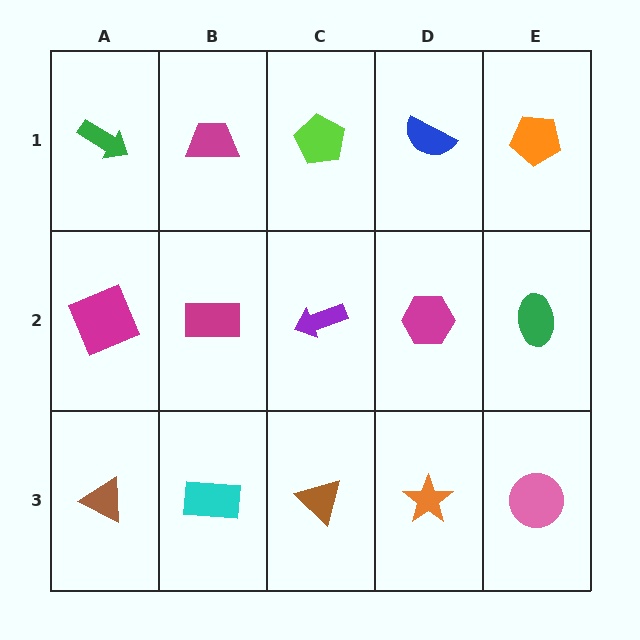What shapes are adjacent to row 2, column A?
A green arrow (row 1, column A), a brown triangle (row 3, column A), a magenta rectangle (row 2, column B).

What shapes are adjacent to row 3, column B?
A magenta rectangle (row 2, column B), a brown triangle (row 3, column A), a brown triangle (row 3, column C).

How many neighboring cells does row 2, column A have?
3.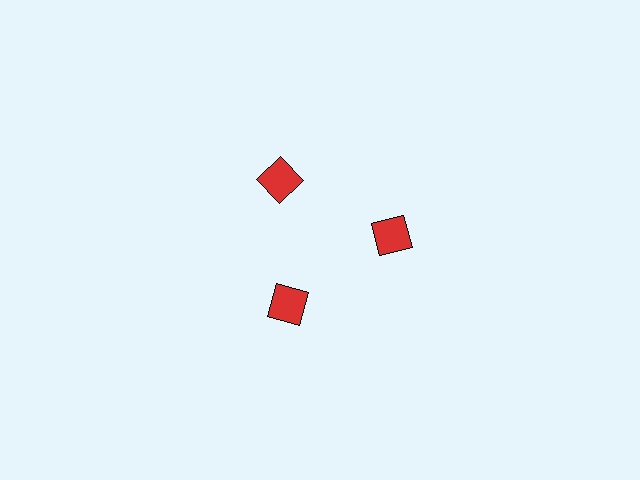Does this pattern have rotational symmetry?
Yes, this pattern has 3-fold rotational symmetry. It looks the same after rotating 120 degrees around the center.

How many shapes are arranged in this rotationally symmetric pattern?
There are 3 shapes, arranged in 3 groups of 1.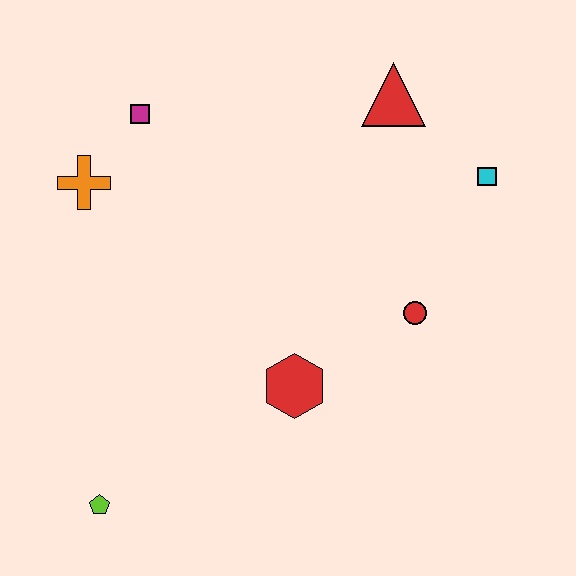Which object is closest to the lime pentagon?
The red hexagon is closest to the lime pentagon.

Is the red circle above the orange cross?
No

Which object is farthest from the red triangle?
The lime pentagon is farthest from the red triangle.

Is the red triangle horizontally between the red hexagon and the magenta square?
No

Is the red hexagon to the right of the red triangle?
No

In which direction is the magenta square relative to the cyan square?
The magenta square is to the left of the cyan square.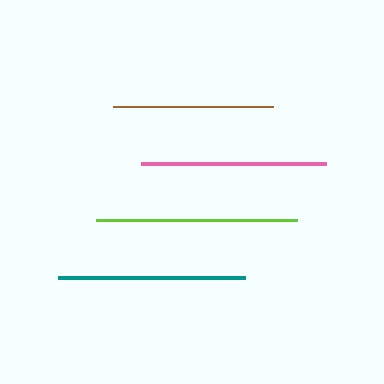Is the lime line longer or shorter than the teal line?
The lime line is longer than the teal line.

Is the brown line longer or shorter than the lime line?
The lime line is longer than the brown line.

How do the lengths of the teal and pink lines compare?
The teal and pink lines are approximately the same length.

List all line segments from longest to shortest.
From longest to shortest: lime, teal, pink, brown.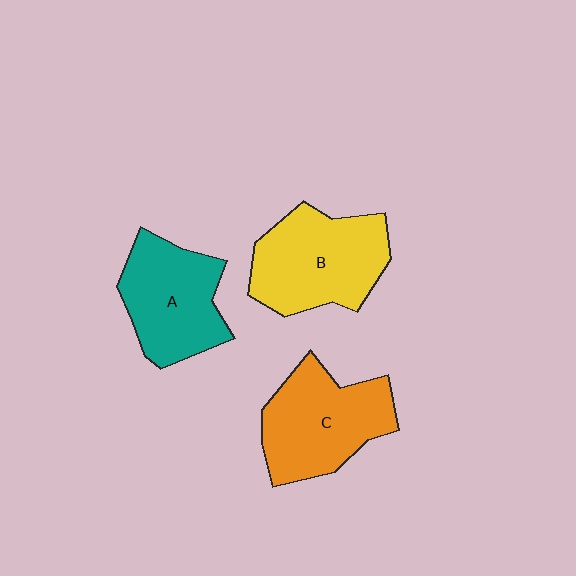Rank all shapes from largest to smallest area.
From largest to smallest: B (yellow), C (orange), A (teal).